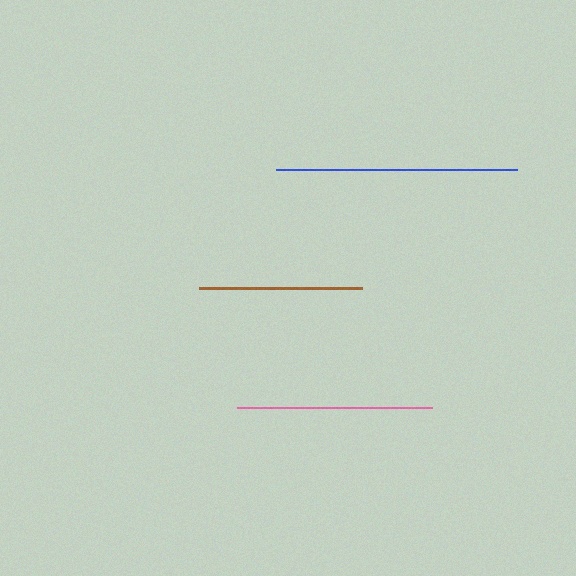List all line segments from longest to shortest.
From longest to shortest: blue, pink, brown.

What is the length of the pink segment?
The pink segment is approximately 195 pixels long.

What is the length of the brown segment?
The brown segment is approximately 163 pixels long.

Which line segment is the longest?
The blue line is the longest at approximately 242 pixels.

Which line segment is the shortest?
The brown line is the shortest at approximately 163 pixels.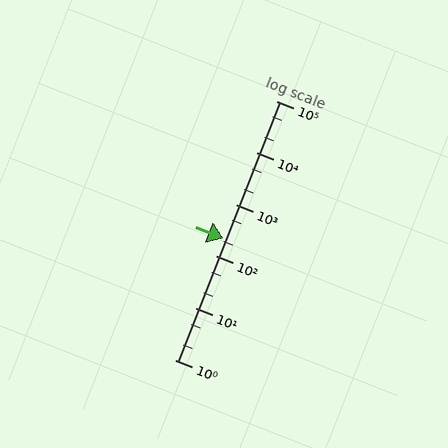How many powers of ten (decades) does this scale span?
The scale spans 5 decades, from 1 to 100000.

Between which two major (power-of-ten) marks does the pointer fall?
The pointer is between 100 and 1000.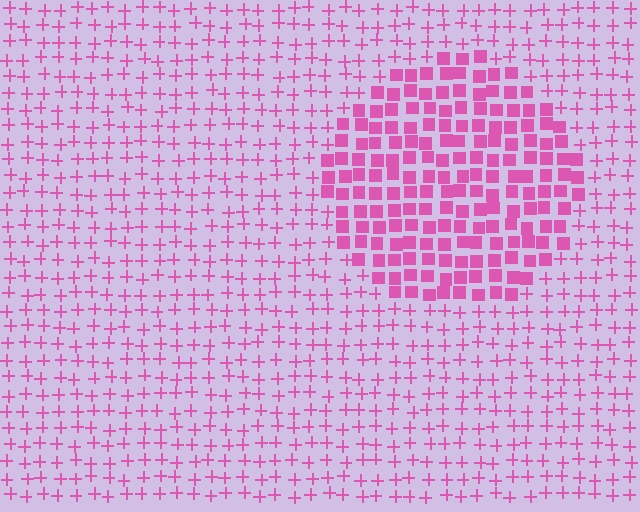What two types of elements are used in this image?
The image uses squares inside the circle region and plus signs outside it.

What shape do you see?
I see a circle.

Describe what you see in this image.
The image is filled with small pink elements arranged in a uniform grid. A circle-shaped region contains squares, while the surrounding area contains plus signs. The boundary is defined purely by the change in element shape.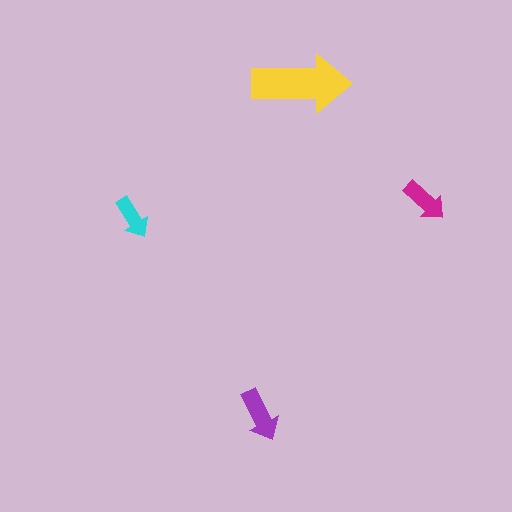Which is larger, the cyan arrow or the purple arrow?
The purple one.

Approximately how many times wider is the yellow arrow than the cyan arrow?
About 2.5 times wider.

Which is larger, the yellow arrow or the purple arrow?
The yellow one.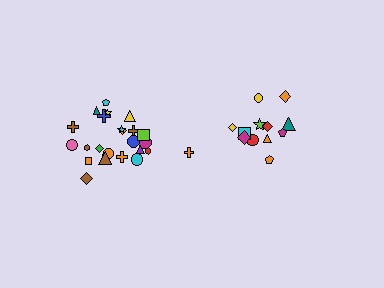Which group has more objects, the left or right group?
The left group.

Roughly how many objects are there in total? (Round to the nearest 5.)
Roughly 35 objects in total.